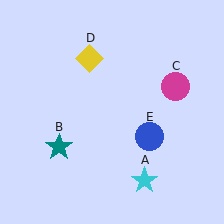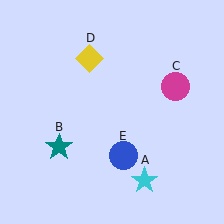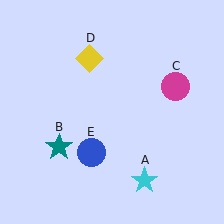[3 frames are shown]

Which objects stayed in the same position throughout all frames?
Cyan star (object A) and teal star (object B) and magenta circle (object C) and yellow diamond (object D) remained stationary.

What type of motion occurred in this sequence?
The blue circle (object E) rotated clockwise around the center of the scene.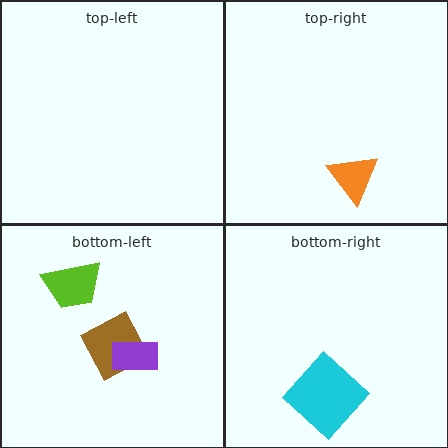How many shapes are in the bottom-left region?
3.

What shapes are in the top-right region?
The orange triangle.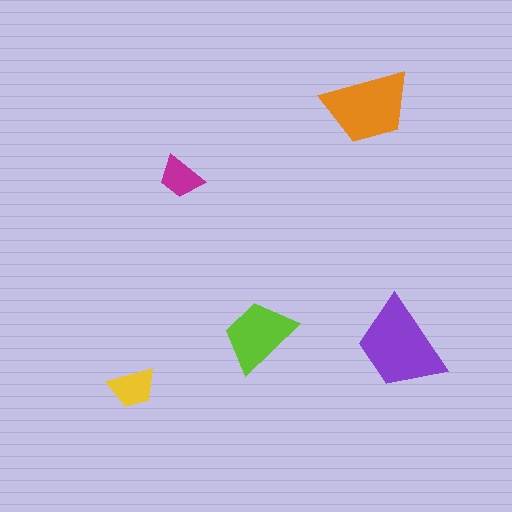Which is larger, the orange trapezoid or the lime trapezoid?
The orange one.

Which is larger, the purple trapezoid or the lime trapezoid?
The purple one.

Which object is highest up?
The orange trapezoid is topmost.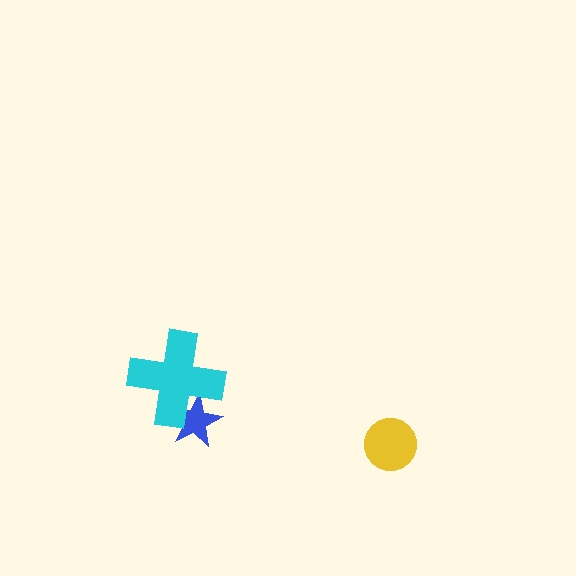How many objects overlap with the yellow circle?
0 objects overlap with the yellow circle.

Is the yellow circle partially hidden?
No, no other shape covers it.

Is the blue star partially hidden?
Yes, it is partially covered by another shape.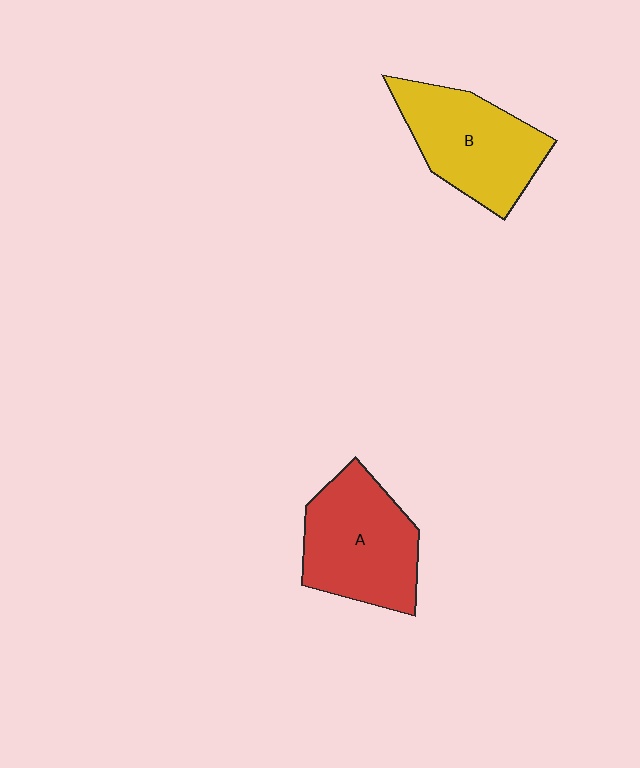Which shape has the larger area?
Shape A (red).